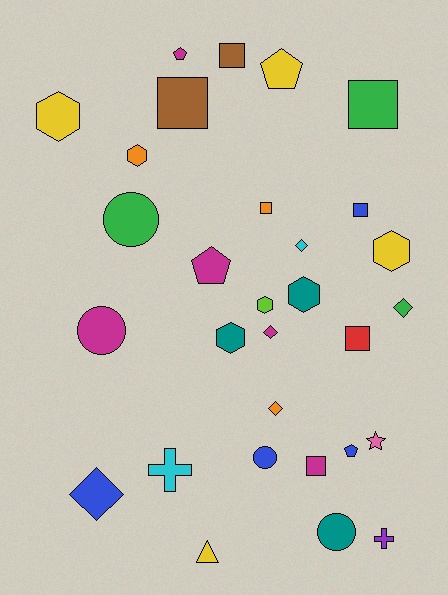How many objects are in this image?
There are 30 objects.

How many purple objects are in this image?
There is 1 purple object.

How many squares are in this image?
There are 7 squares.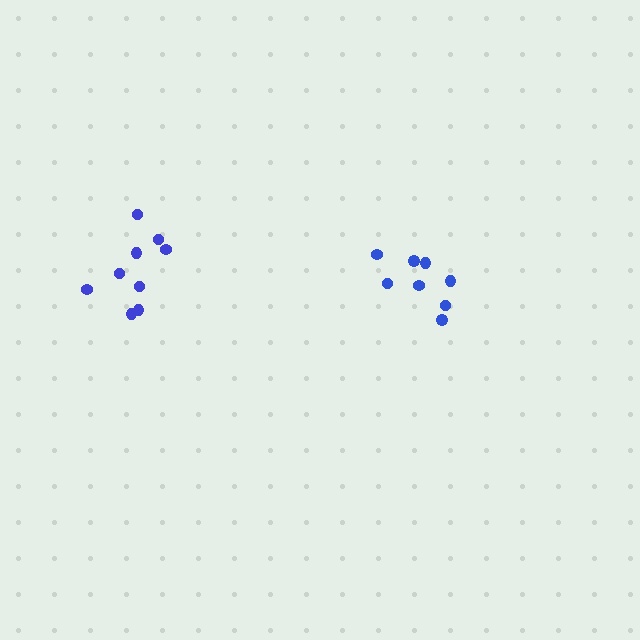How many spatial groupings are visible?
There are 2 spatial groupings.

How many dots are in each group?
Group 1: 8 dots, Group 2: 9 dots (17 total).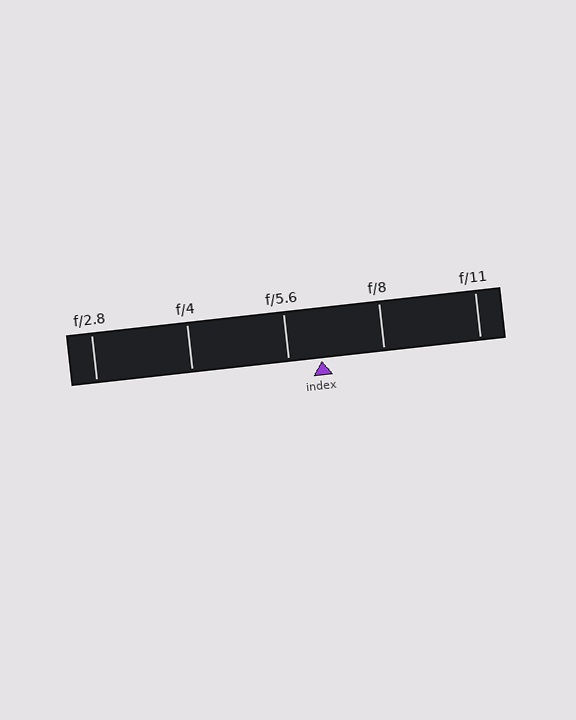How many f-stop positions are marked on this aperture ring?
There are 5 f-stop positions marked.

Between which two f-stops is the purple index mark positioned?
The index mark is between f/5.6 and f/8.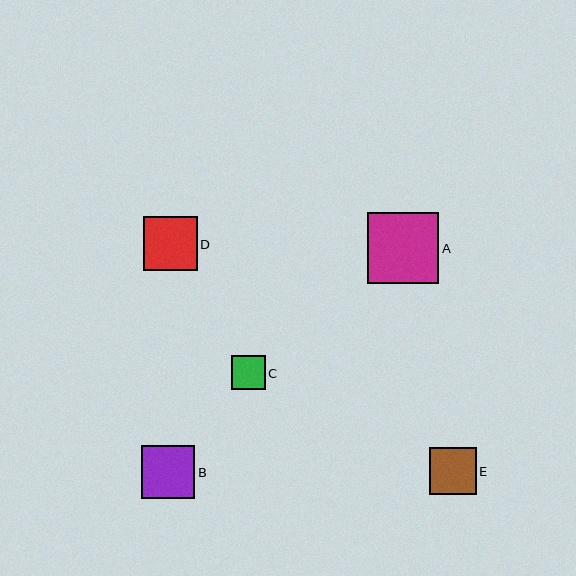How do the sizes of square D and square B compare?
Square D and square B are approximately the same size.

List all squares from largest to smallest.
From largest to smallest: A, D, B, E, C.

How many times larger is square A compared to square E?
Square A is approximately 1.5 times the size of square E.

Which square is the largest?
Square A is the largest with a size of approximately 71 pixels.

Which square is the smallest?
Square C is the smallest with a size of approximately 33 pixels.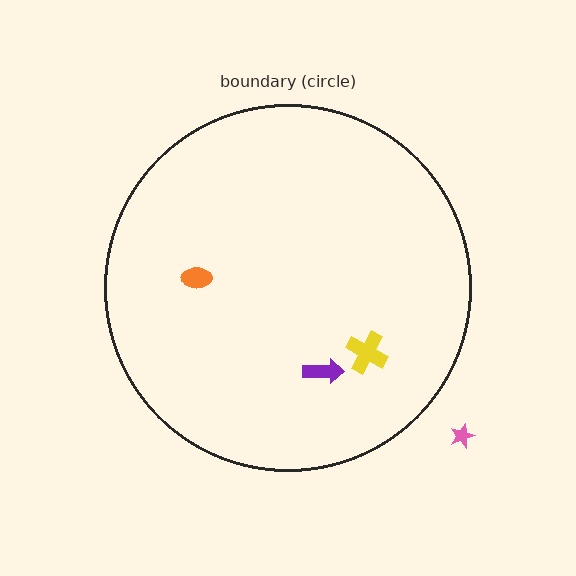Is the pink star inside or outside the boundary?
Outside.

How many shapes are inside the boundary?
3 inside, 1 outside.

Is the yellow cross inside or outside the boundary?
Inside.